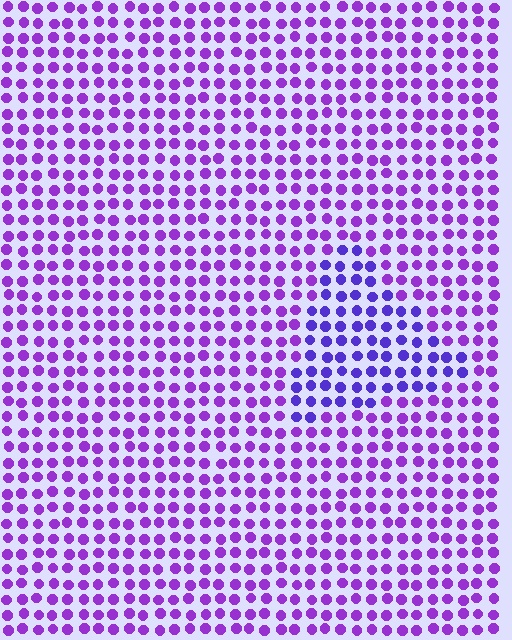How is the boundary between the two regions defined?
The boundary is defined purely by a slight shift in hue (about 26 degrees). Spacing, size, and orientation are identical on both sides.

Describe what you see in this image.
The image is filled with small purple elements in a uniform arrangement. A triangle-shaped region is visible where the elements are tinted to a slightly different hue, forming a subtle color boundary.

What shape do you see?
I see a triangle.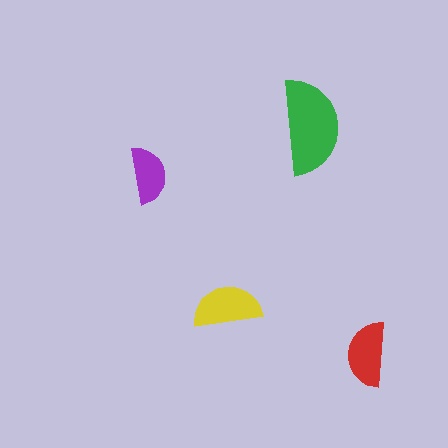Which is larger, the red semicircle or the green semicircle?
The green one.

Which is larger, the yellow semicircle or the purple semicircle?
The yellow one.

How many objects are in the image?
There are 4 objects in the image.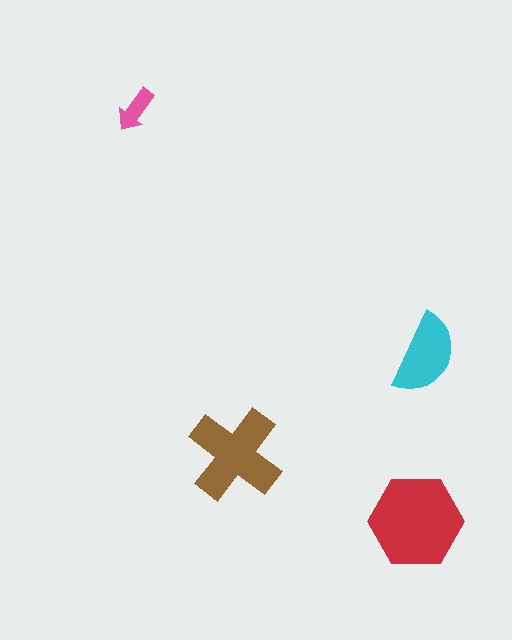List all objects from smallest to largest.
The pink arrow, the cyan semicircle, the brown cross, the red hexagon.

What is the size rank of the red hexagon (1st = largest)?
1st.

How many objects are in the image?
There are 4 objects in the image.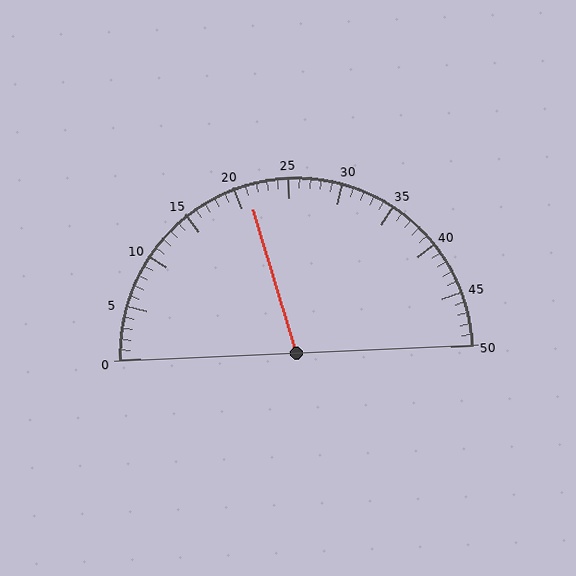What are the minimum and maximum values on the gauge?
The gauge ranges from 0 to 50.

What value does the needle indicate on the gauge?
The needle indicates approximately 21.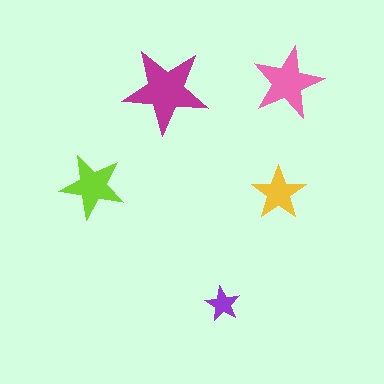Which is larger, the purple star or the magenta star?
The magenta one.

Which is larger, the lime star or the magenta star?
The magenta one.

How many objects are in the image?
There are 5 objects in the image.